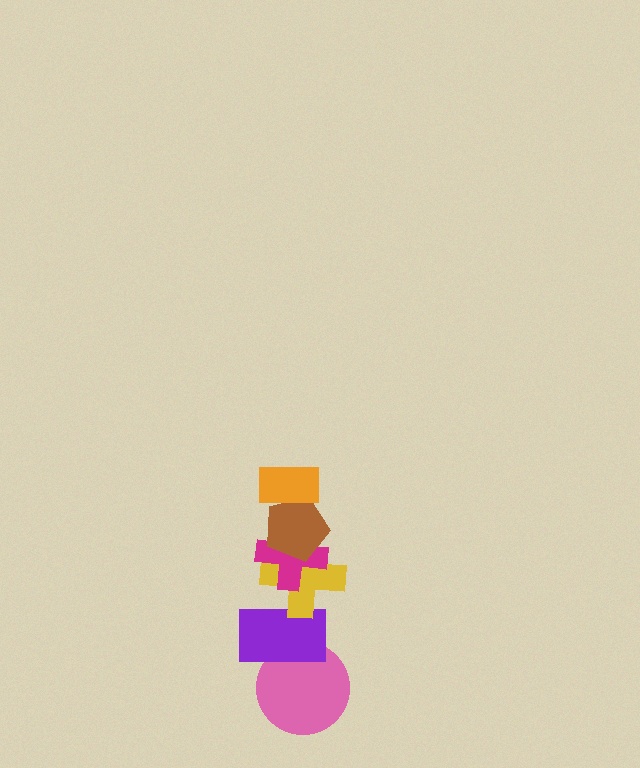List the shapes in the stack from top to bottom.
From top to bottom: the orange rectangle, the brown pentagon, the magenta cross, the yellow cross, the purple rectangle, the pink circle.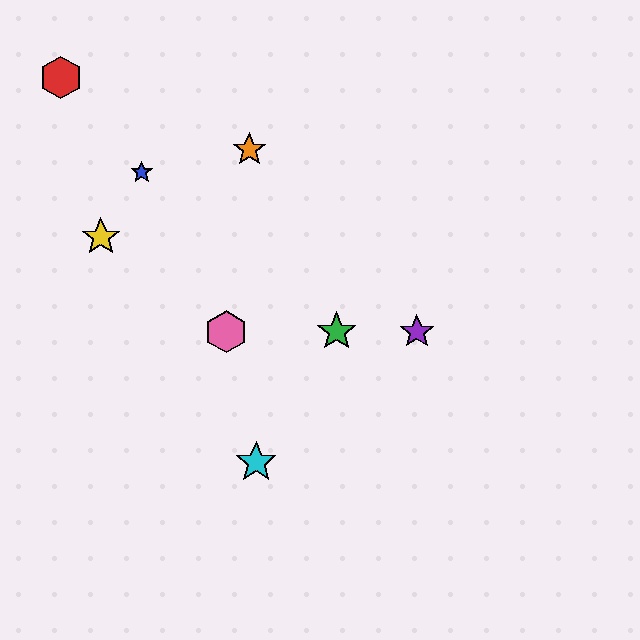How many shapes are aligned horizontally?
3 shapes (the green star, the purple star, the pink hexagon) are aligned horizontally.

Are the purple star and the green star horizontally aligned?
Yes, both are at y≈332.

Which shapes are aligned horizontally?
The green star, the purple star, the pink hexagon are aligned horizontally.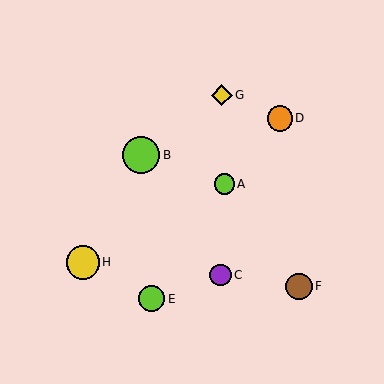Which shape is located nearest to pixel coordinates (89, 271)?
The yellow circle (labeled H) at (83, 262) is nearest to that location.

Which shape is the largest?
The lime circle (labeled B) is the largest.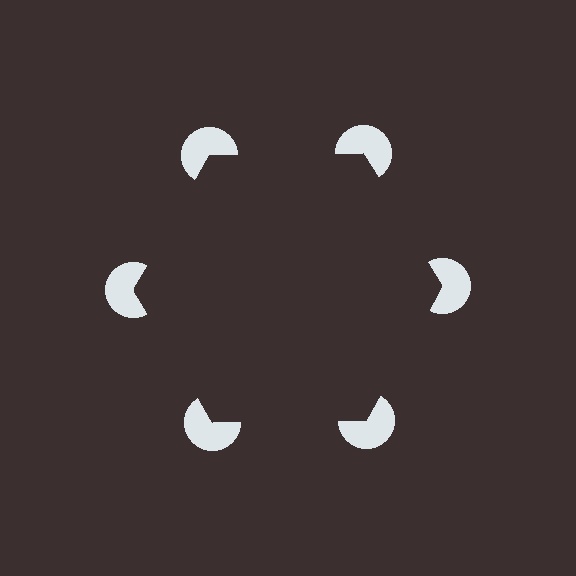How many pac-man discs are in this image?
There are 6 — one at each vertex of the illusory hexagon.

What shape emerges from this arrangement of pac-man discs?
An illusory hexagon — its edges are inferred from the aligned wedge cuts in the pac-man discs, not physically drawn.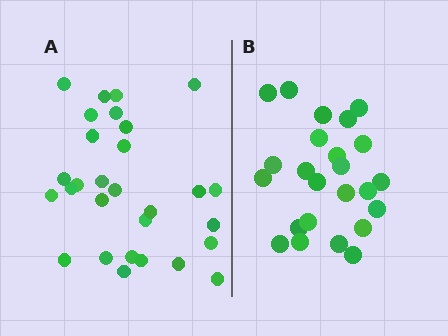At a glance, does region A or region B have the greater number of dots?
Region A (the left region) has more dots.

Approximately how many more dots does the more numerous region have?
Region A has about 5 more dots than region B.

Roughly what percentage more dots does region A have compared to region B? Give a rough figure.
About 20% more.